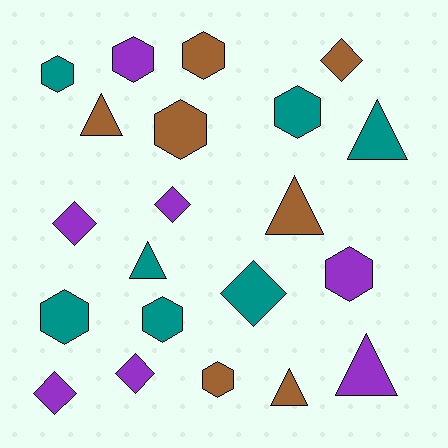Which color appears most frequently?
Purple, with 7 objects.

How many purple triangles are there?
There is 1 purple triangle.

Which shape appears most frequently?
Hexagon, with 9 objects.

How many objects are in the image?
There are 21 objects.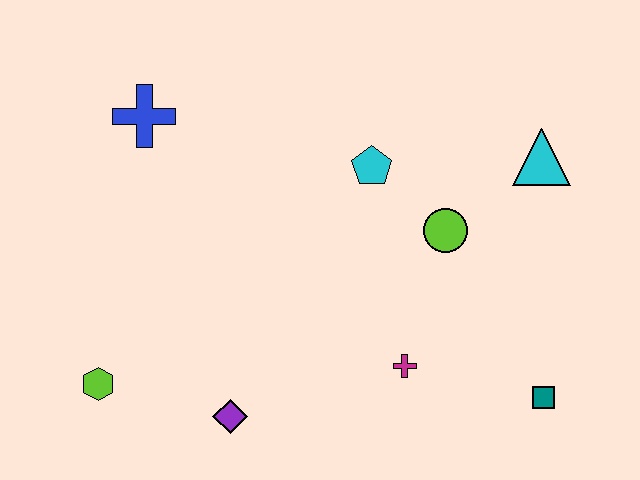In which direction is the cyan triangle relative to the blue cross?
The cyan triangle is to the right of the blue cross.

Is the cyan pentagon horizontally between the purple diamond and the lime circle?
Yes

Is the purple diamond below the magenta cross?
Yes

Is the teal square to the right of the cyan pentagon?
Yes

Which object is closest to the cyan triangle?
The lime circle is closest to the cyan triangle.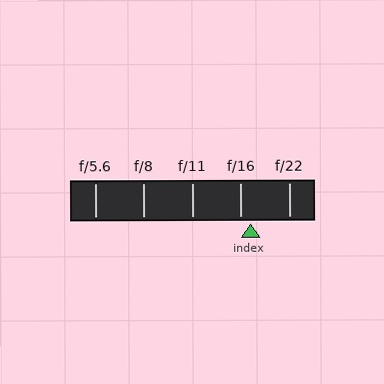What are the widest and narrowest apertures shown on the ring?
The widest aperture shown is f/5.6 and the narrowest is f/22.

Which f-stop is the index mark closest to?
The index mark is closest to f/16.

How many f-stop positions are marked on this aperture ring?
There are 5 f-stop positions marked.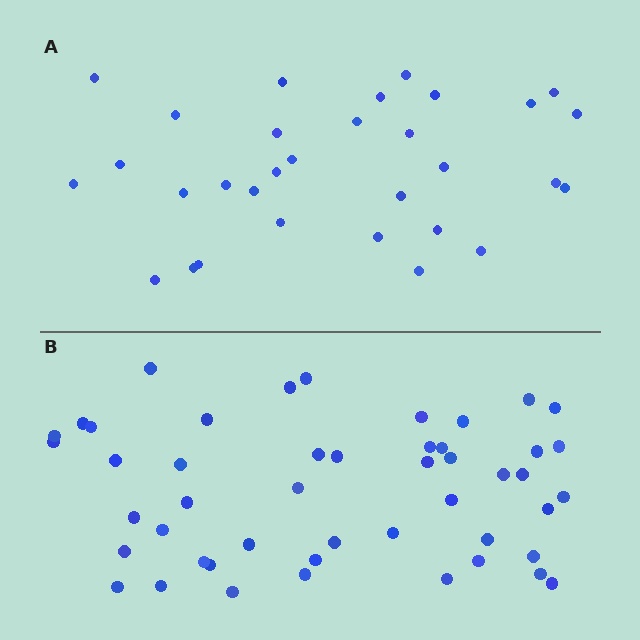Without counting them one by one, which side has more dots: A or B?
Region B (the bottom region) has more dots.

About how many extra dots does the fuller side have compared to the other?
Region B has approximately 15 more dots than region A.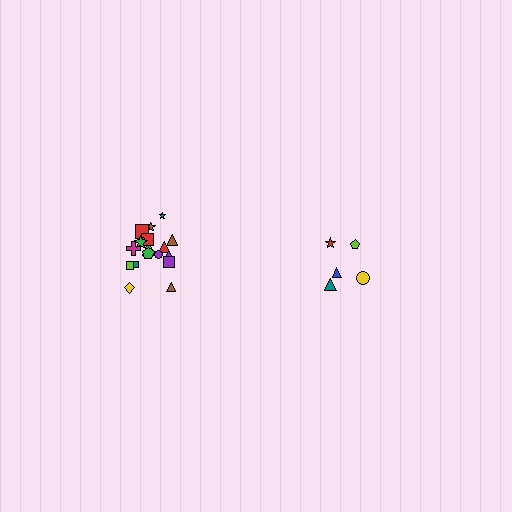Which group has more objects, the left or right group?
The left group.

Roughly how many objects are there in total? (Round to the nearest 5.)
Roughly 25 objects in total.